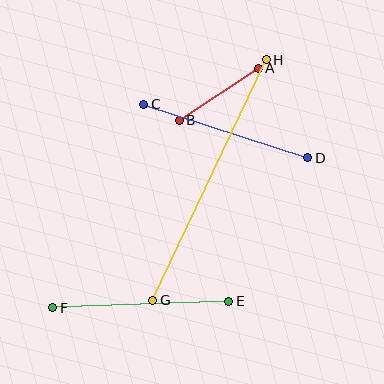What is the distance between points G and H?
The distance is approximately 266 pixels.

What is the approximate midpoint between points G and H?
The midpoint is at approximately (210, 180) pixels.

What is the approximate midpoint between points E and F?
The midpoint is at approximately (141, 305) pixels.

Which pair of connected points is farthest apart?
Points G and H are farthest apart.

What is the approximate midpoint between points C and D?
The midpoint is at approximately (226, 131) pixels.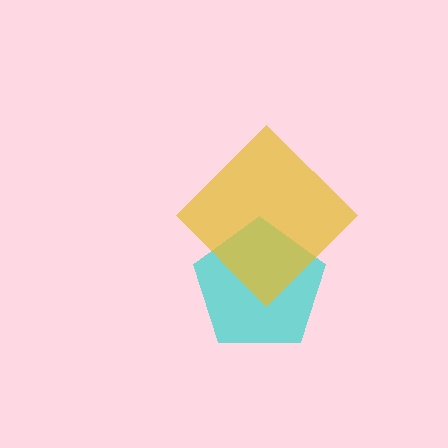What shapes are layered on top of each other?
The layered shapes are: a cyan pentagon, a yellow diamond.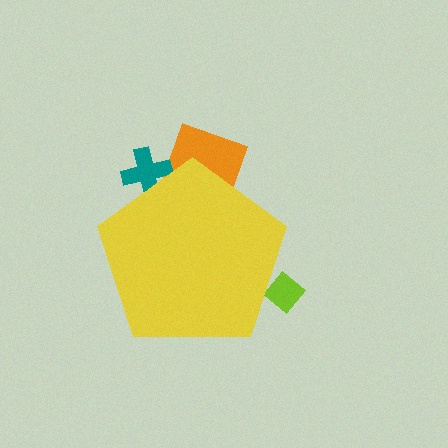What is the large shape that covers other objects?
A yellow pentagon.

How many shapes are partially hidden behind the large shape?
3 shapes are partially hidden.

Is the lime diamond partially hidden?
Yes, the lime diamond is partially hidden behind the yellow pentagon.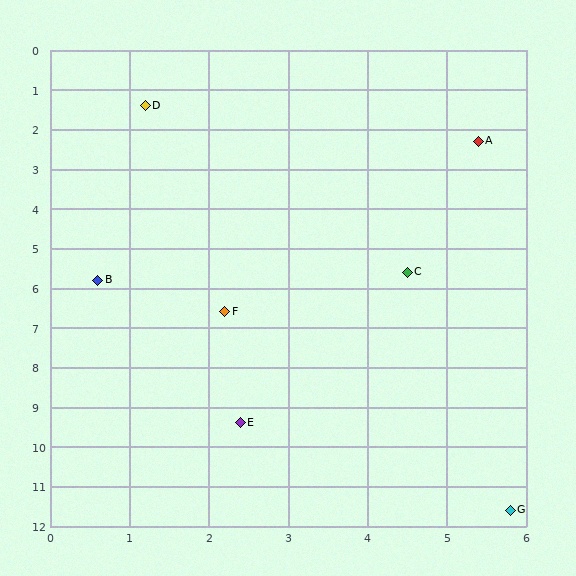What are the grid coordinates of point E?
Point E is at approximately (2.4, 9.4).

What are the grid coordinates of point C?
Point C is at approximately (4.5, 5.6).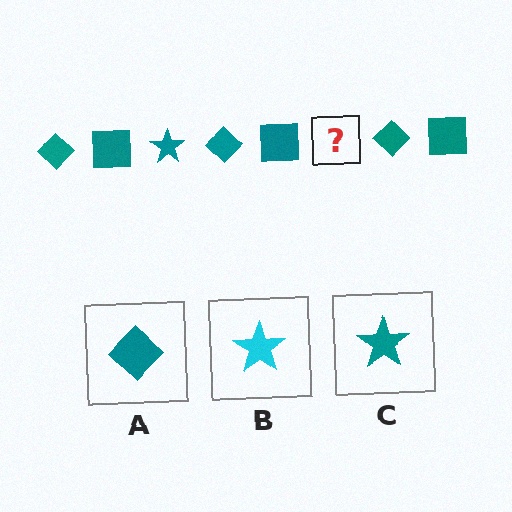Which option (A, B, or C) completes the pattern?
C.